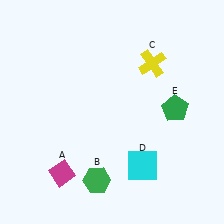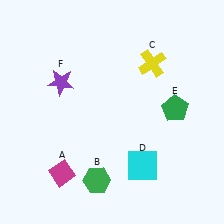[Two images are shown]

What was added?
A purple star (F) was added in Image 2.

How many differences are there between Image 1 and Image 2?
There is 1 difference between the two images.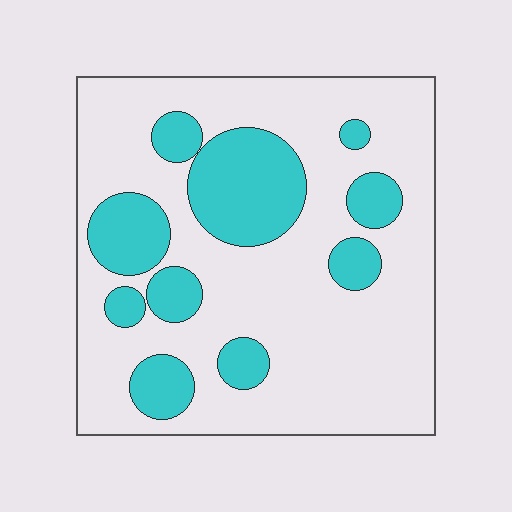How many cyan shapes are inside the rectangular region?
10.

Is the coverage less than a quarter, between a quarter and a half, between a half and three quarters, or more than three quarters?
Between a quarter and a half.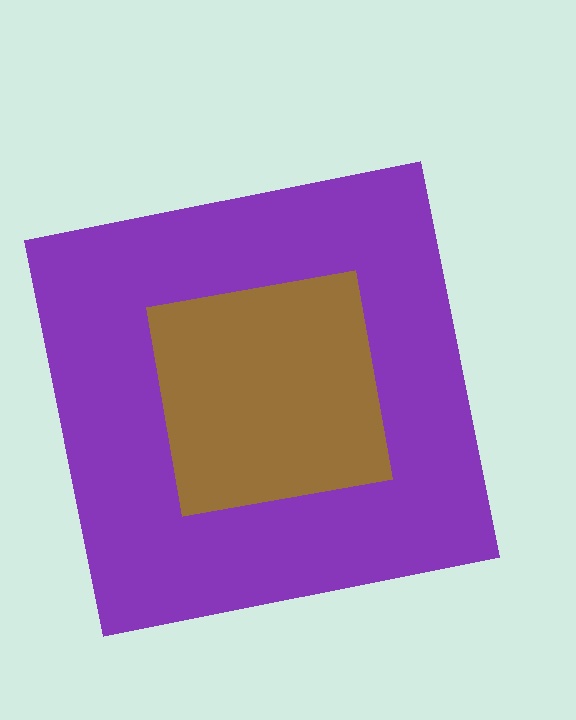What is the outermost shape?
The purple square.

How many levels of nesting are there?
2.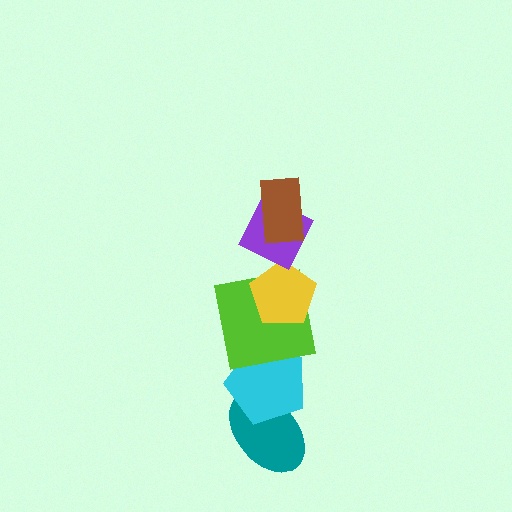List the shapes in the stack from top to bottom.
From top to bottom: the brown rectangle, the purple diamond, the yellow pentagon, the lime square, the cyan pentagon, the teal ellipse.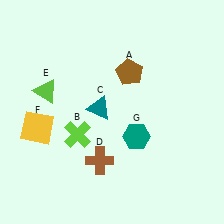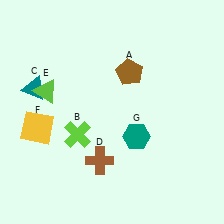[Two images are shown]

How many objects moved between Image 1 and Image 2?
1 object moved between the two images.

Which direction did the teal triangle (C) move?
The teal triangle (C) moved left.